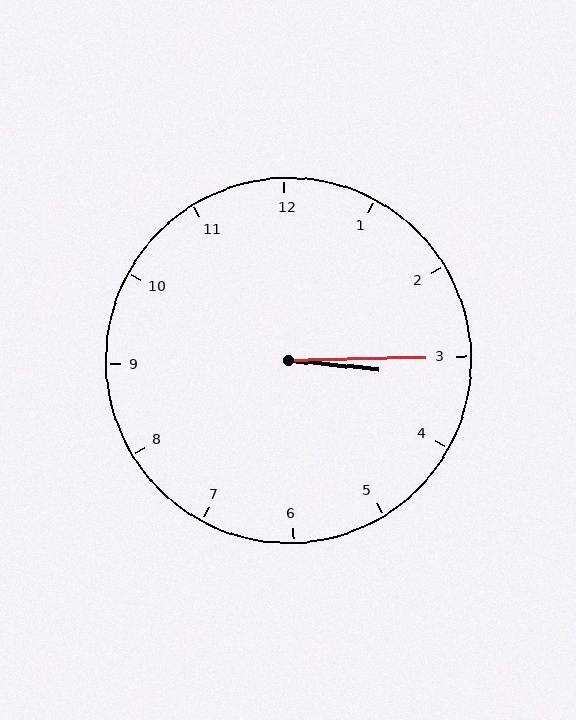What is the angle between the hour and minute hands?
Approximately 8 degrees.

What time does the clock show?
3:15.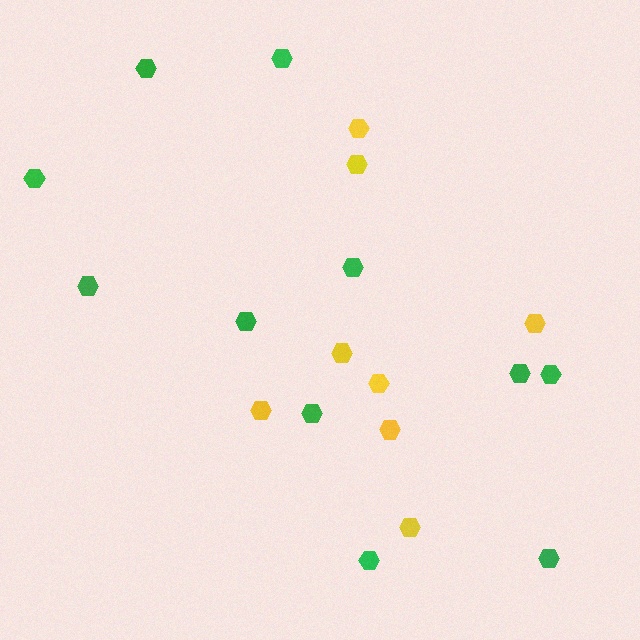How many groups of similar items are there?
There are 2 groups: one group of yellow hexagons (8) and one group of green hexagons (11).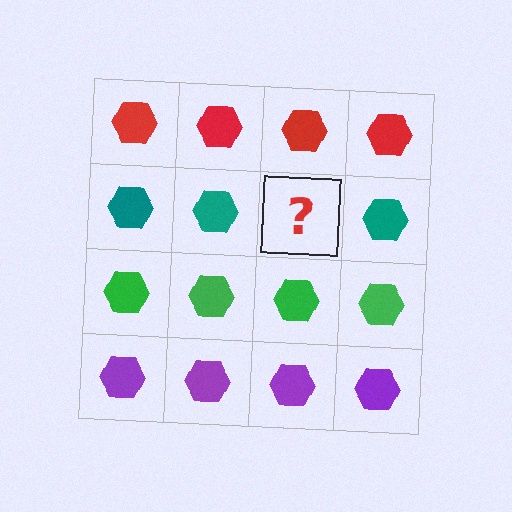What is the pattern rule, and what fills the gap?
The rule is that each row has a consistent color. The gap should be filled with a teal hexagon.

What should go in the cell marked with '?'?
The missing cell should contain a teal hexagon.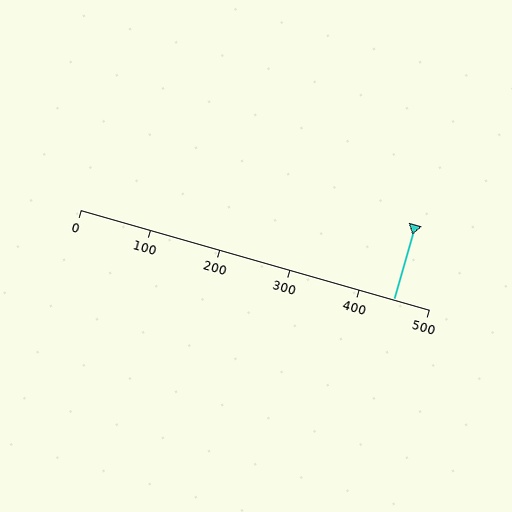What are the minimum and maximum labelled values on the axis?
The axis runs from 0 to 500.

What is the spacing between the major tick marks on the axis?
The major ticks are spaced 100 apart.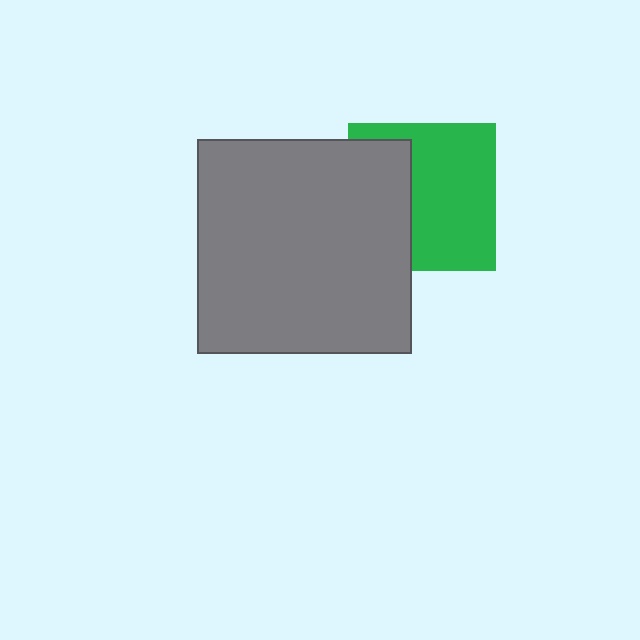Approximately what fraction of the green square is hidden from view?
Roughly 39% of the green square is hidden behind the gray square.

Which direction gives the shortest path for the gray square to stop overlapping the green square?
Moving left gives the shortest separation.